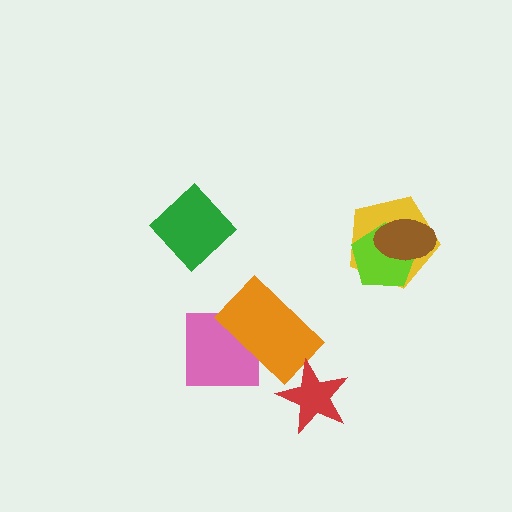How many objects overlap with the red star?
0 objects overlap with the red star.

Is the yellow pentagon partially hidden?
Yes, it is partially covered by another shape.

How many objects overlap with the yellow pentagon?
2 objects overlap with the yellow pentagon.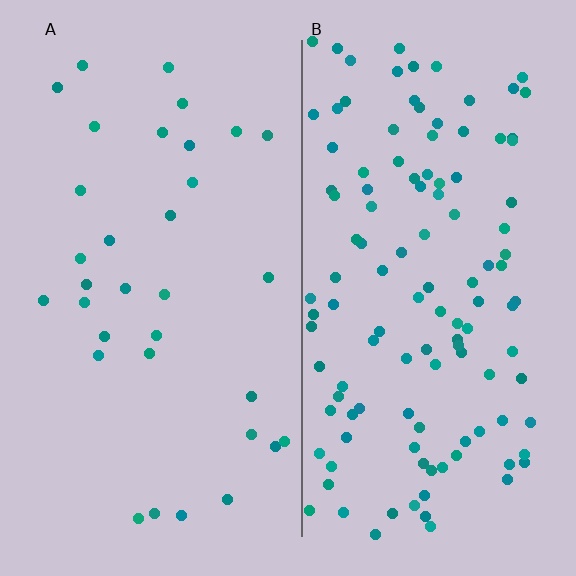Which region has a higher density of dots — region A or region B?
B (the right).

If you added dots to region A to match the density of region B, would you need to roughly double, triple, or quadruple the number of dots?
Approximately quadruple.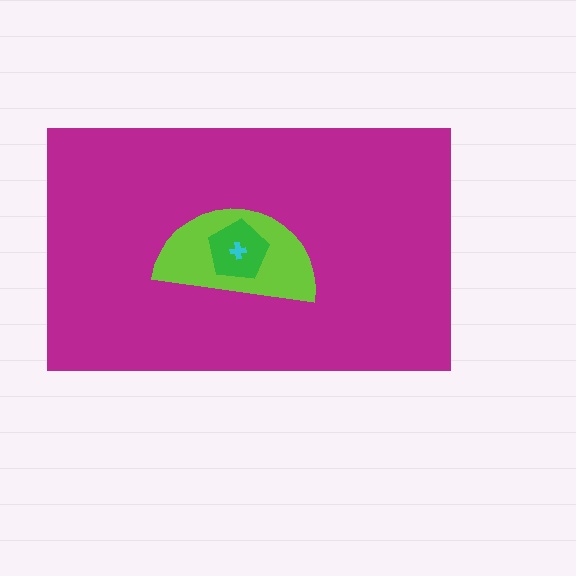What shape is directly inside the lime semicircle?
The green pentagon.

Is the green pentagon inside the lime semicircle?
Yes.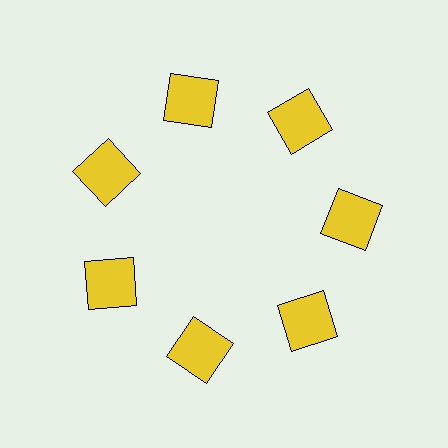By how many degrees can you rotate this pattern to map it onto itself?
The pattern maps onto itself every 51 degrees of rotation.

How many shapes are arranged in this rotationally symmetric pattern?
There are 7 shapes, arranged in 7 groups of 1.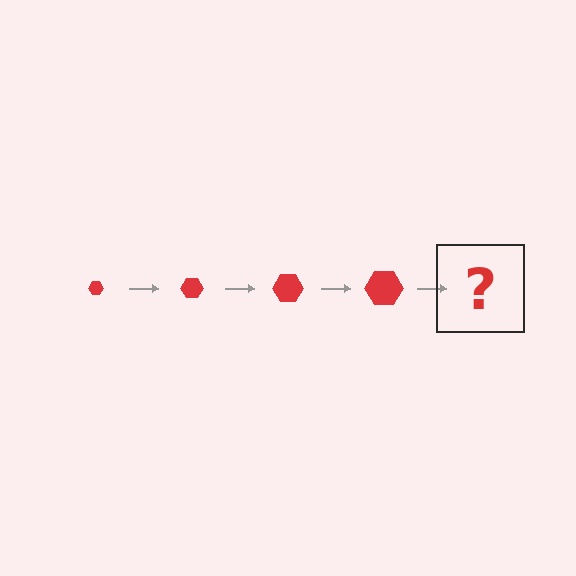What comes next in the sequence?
The next element should be a red hexagon, larger than the previous one.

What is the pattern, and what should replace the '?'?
The pattern is that the hexagon gets progressively larger each step. The '?' should be a red hexagon, larger than the previous one.